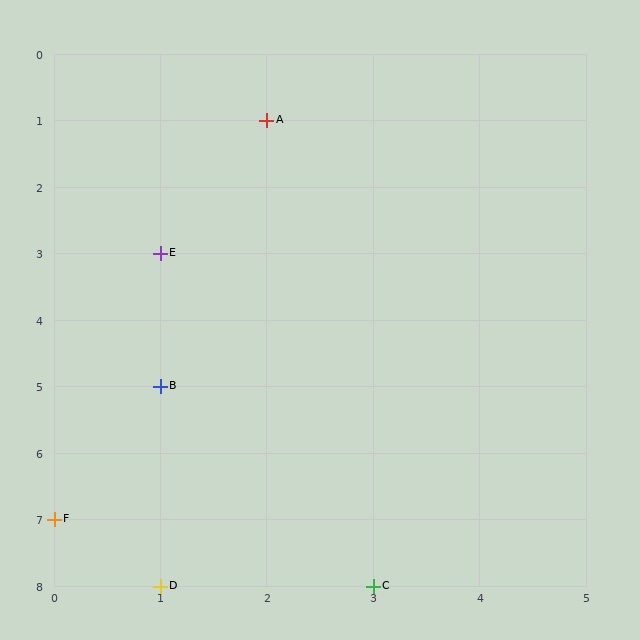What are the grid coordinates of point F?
Point F is at grid coordinates (0, 7).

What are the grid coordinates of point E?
Point E is at grid coordinates (1, 3).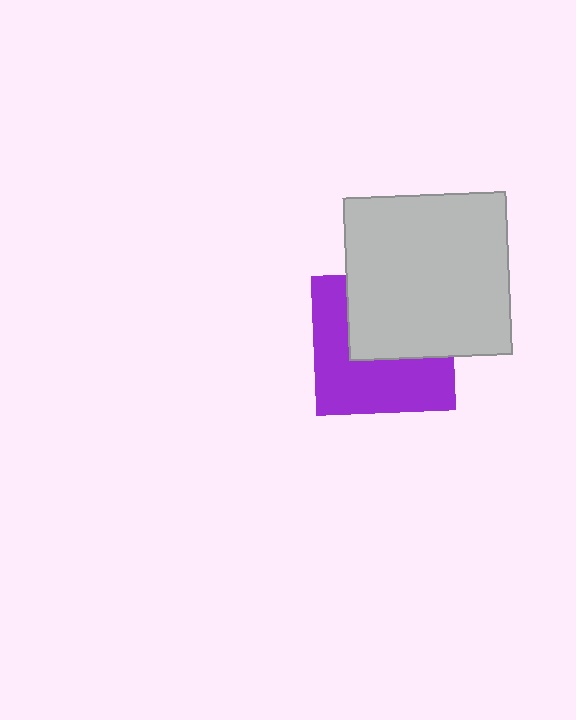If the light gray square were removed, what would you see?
You would see the complete purple square.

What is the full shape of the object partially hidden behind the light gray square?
The partially hidden object is a purple square.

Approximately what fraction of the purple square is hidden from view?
Roughly 46% of the purple square is hidden behind the light gray square.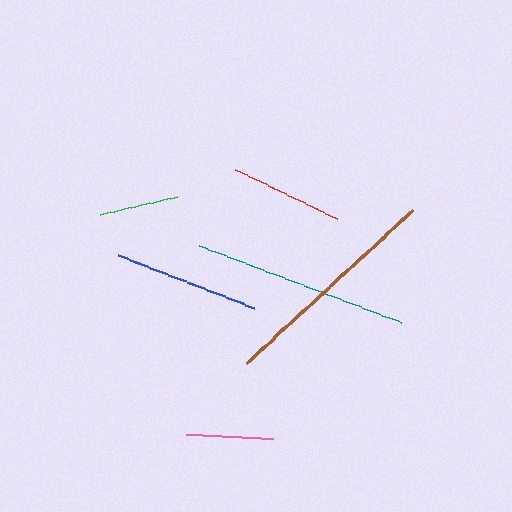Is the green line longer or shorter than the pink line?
The pink line is longer than the green line.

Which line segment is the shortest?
The green line is the shortest at approximately 78 pixels.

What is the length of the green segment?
The green segment is approximately 78 pixels long.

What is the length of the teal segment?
The teal segment is approximately 215 pixels long.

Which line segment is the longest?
The brown line is the longest at approximately 225 pixels.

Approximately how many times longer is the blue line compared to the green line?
The blue line is approximately 1.9 times the length of the green line.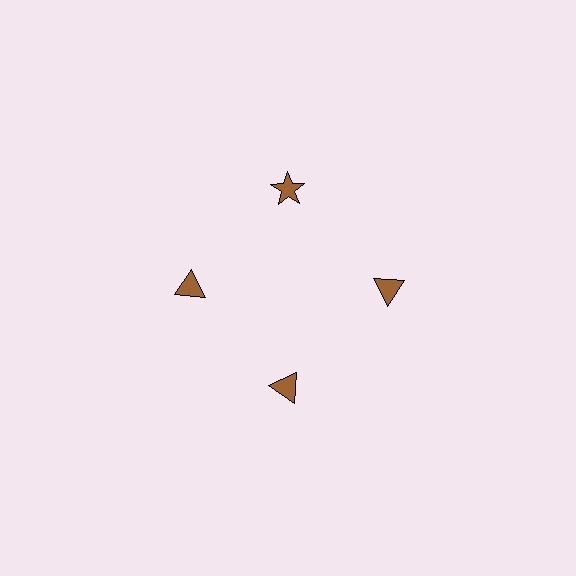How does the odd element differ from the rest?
It has a different shape: star instead of triangle.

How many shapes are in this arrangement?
There are 4 shapes arranged in a ring pattern.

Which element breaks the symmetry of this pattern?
The brown star at roughly the 12 o'clock position breaks the symmetry. All other shapes are brown triangles.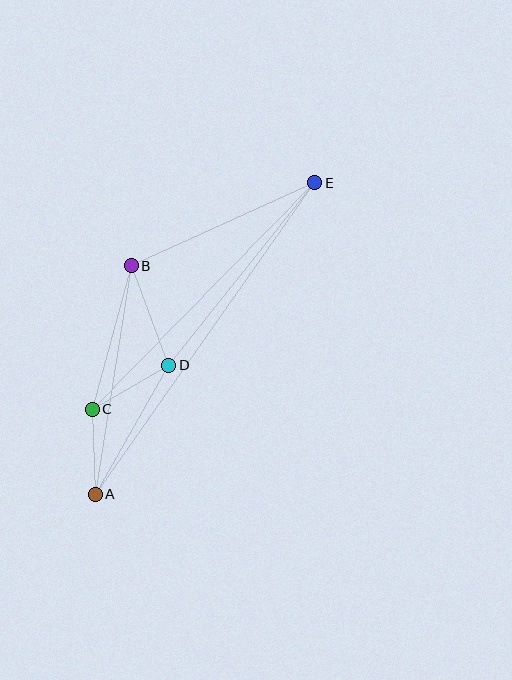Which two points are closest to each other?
Points A and C are closest to each other.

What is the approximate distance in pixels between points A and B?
The distance between A and B is approximately 231 pixels.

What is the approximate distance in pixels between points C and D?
The distance between C and D is approximately 88 pixels.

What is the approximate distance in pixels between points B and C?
The distance between B and C is approximately 149 pixels.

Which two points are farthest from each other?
Points A and E are farthest from each other.